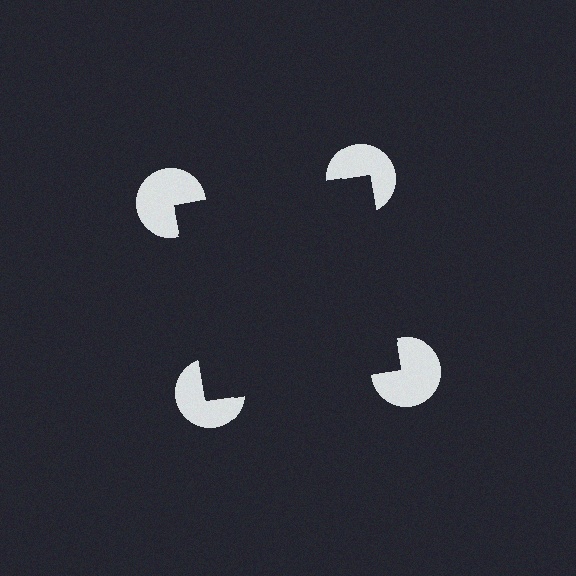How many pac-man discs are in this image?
There are 4 — one at each vertex of the illusory square.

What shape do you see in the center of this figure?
An illusory square — its edges are inferred from the aligned wedge cuts in the pac-man discs, not physically drawn.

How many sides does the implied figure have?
4 sides.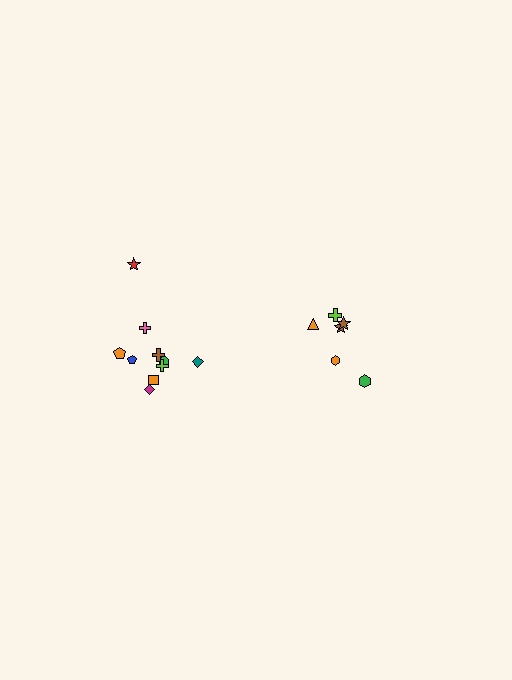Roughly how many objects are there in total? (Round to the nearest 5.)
Roughly 15 objects in total.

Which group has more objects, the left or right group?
The left group.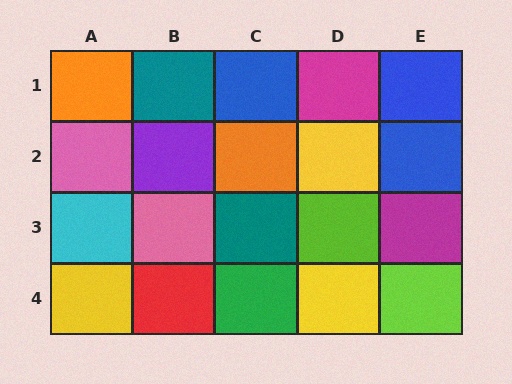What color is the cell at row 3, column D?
Lime.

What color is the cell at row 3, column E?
Magenta.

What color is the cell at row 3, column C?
Teal.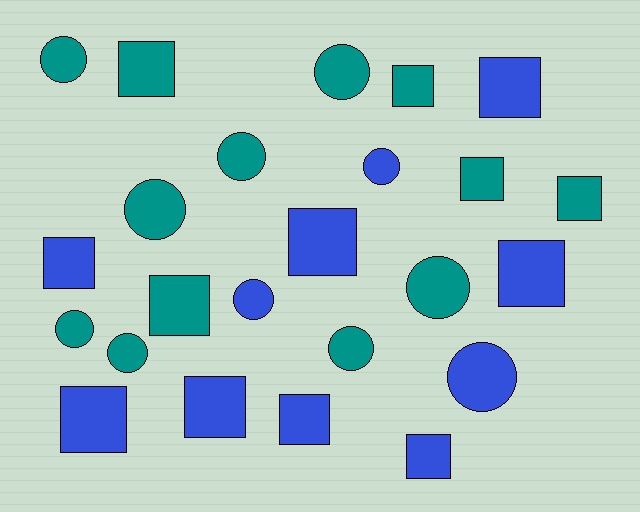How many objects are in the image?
There are 24 objects.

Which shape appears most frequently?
Square, with 13 objects.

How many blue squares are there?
There are 8 blue squares.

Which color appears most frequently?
Teal, with 13 objects.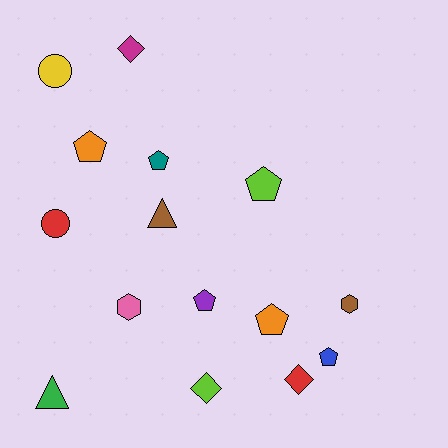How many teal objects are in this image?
There is 1 teal object.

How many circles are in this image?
There are 2 circles.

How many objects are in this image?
There are 15 objects.